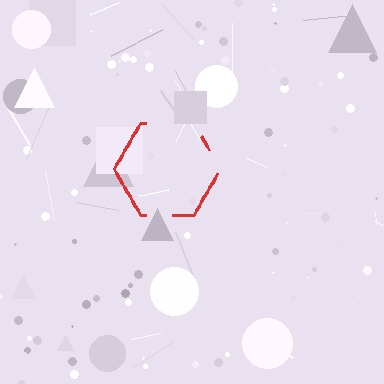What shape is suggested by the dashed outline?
The dashed outline suggests a hexagon.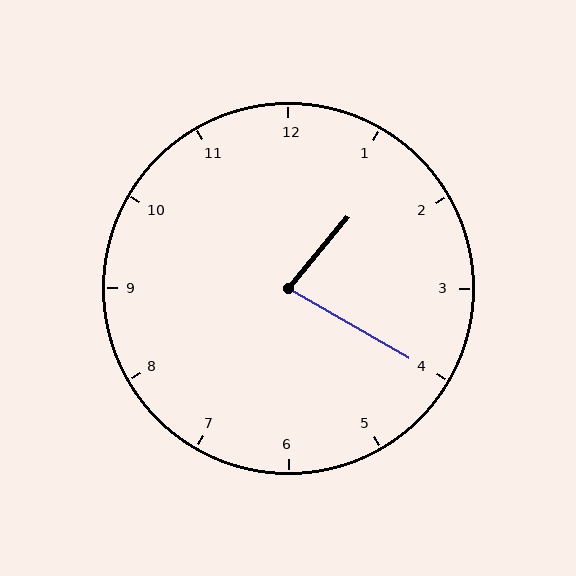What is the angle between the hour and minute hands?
Approximately 80 degrees.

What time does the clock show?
1:20.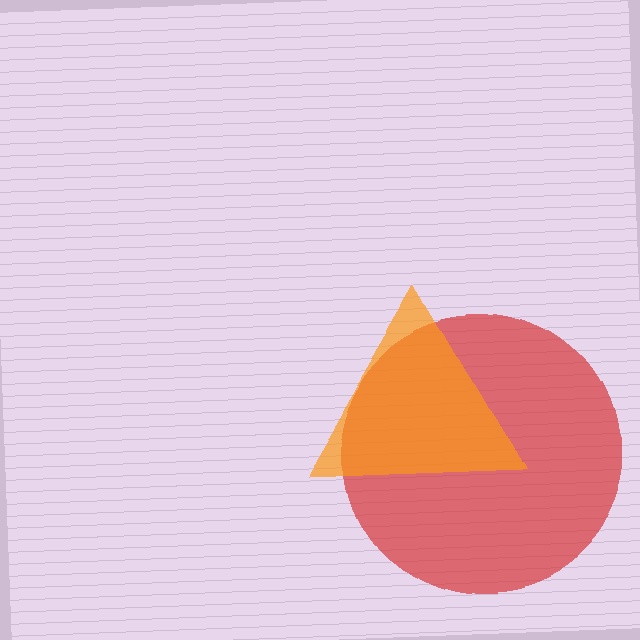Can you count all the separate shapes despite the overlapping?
Yes, there are 2 separate shapes.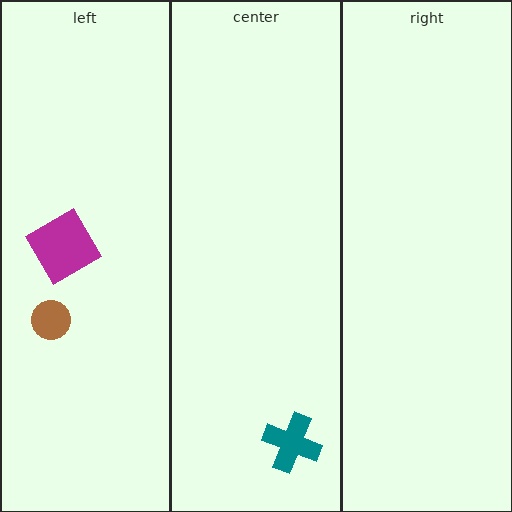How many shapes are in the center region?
1.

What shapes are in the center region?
The teal cross.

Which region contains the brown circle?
The left region.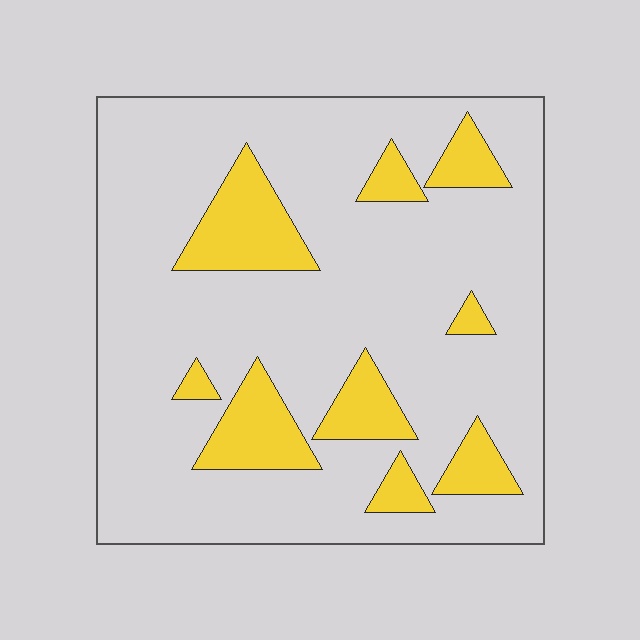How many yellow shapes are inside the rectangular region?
9.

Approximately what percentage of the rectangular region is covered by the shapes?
Approximately 20%.